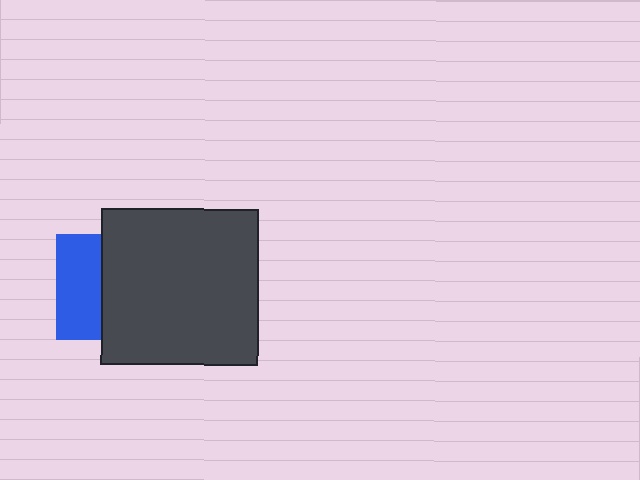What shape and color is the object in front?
The object in front is a dark gray square.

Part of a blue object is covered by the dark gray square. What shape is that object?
It is a square.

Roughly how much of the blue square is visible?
A small part of it is visible (roughly 43%).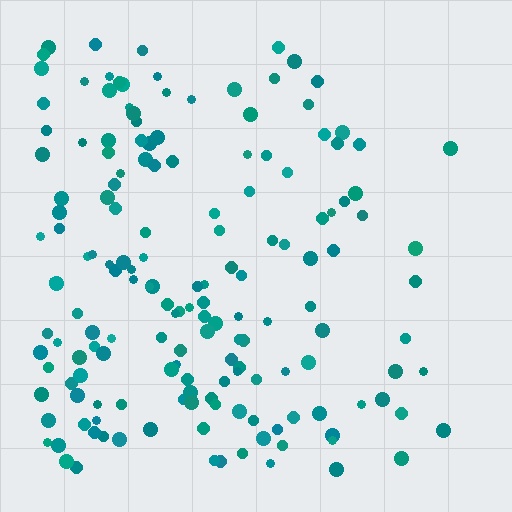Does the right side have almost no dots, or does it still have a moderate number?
Still a moderate number, just noticeably fewer than the left.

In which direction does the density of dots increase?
From right to left, with the left side densest.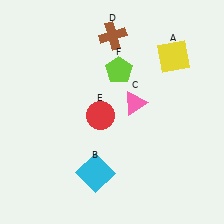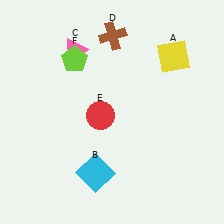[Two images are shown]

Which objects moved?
The objects that moved are: the pink triangle (C), the lime pentagon (F).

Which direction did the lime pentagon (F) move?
The lime pentagon (F) moved left.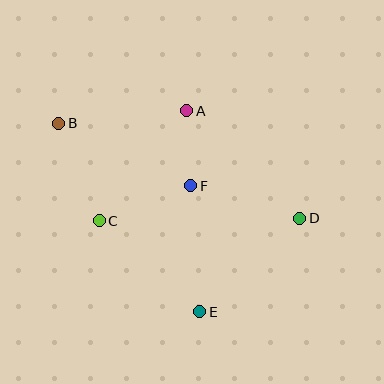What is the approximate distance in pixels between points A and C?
The distance between A and C is approximately 141 pixels.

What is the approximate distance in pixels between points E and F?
The distance between E and F is approximately 126 pixels.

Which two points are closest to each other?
Points A and F are closest to each other.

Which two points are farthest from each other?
Points B and D are farthest from each other.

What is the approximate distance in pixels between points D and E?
The distance between D and E is approximately 137 pixels.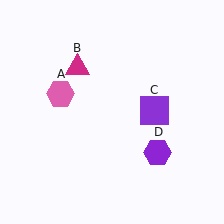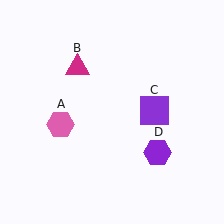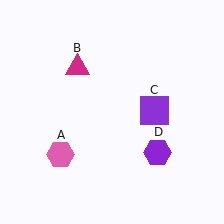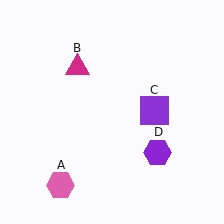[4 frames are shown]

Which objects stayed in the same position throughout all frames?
Magenta triangle (object B) and purple square (object C) and purple hexagon (object D) remained stationary.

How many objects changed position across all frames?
1 object changed position: pink hexagon (object A).